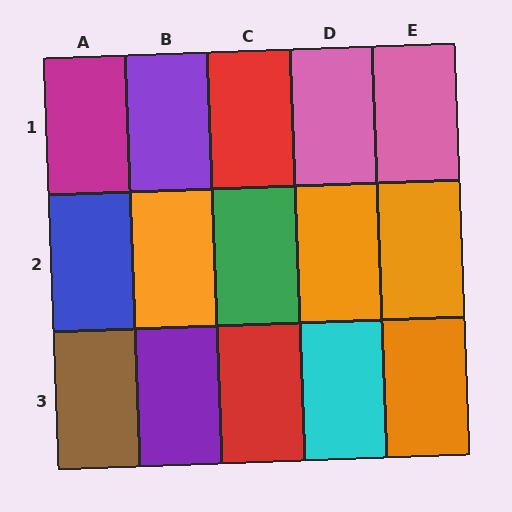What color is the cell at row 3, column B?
Purple.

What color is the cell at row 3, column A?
Brown.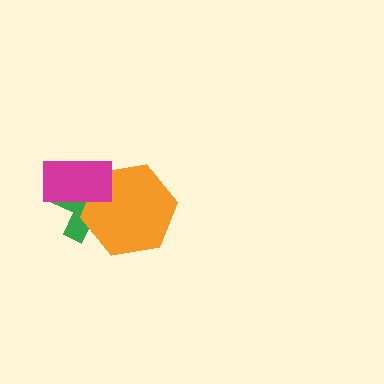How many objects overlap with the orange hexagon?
2 objects overlap with the orange hexagon.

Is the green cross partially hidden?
Yes, it is partially covered by another shape.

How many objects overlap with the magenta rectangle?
2 objects overlap with the magenta rectangle.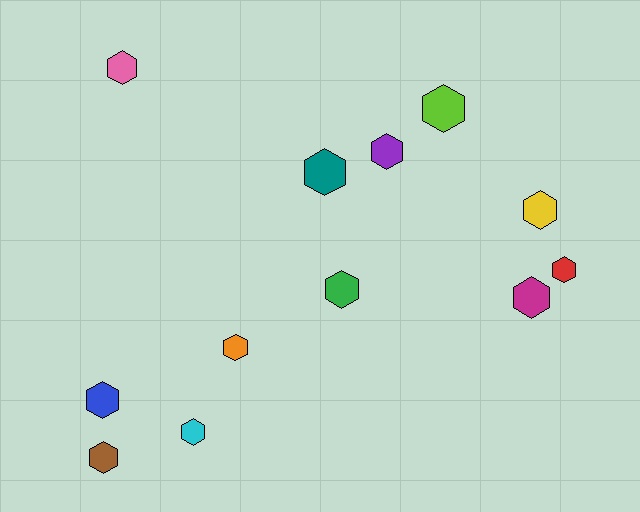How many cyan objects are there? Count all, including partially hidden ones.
There is 1 cyan object.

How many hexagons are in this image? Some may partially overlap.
There are 12 hexagons.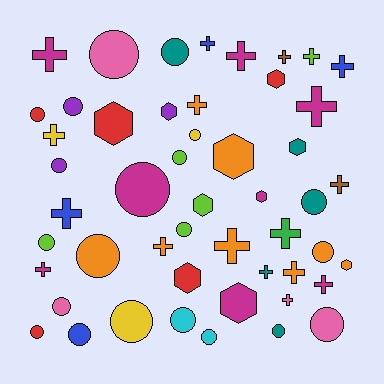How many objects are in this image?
There are 50 objects.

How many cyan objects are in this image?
There are 2 cyan objects.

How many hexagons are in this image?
There are 10 hexagons.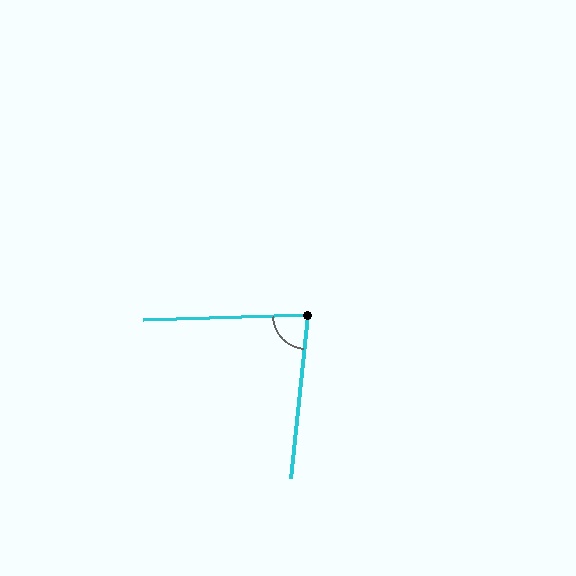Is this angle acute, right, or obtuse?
It is acute.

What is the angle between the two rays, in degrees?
Approximately 82 degrees.